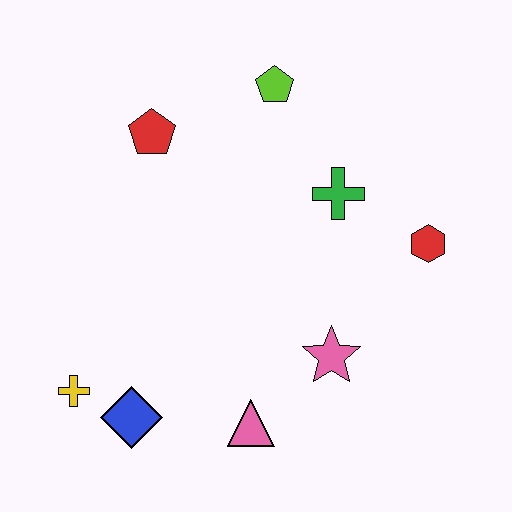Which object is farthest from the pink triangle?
The lime pentagon is farthest from the pink triangle.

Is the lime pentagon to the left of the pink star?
Yes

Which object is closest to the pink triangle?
The pink star is closest to the pink triangle.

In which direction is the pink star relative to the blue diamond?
The pink star is to the right of the blue diamond.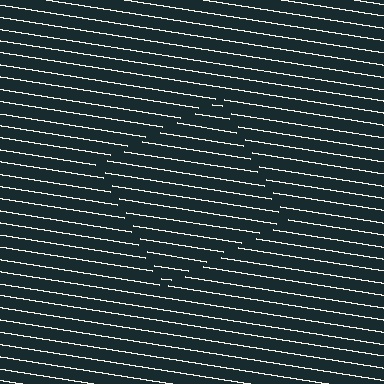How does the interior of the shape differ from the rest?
The interior of the shape contains the same grating, shifted by half a period — the contour is defined by the phase discontinuity where line-ends from the inner and outer gratings abut.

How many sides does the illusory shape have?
4 sides — the line-ends trace a square.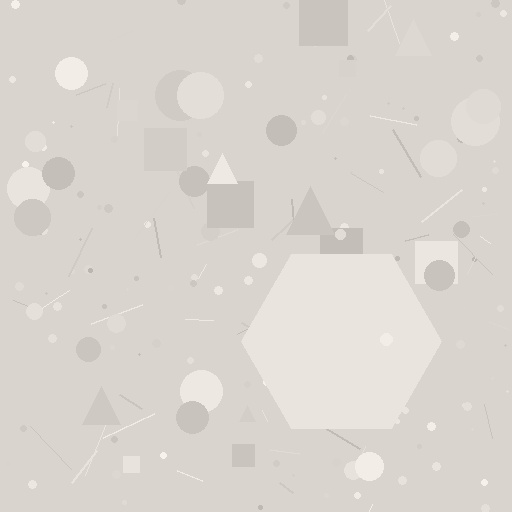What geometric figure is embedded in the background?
A hexagon is embedded in the background.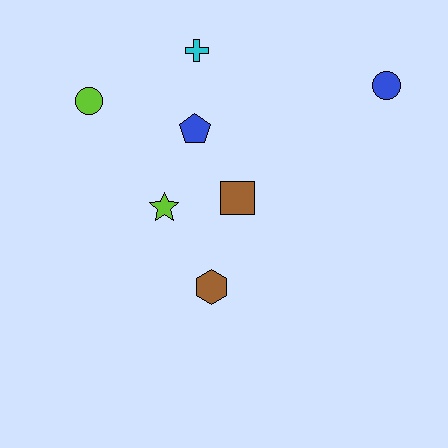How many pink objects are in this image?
There are no pink objects.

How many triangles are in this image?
There are no triangles.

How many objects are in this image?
There are 7 objects.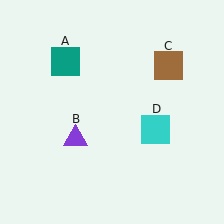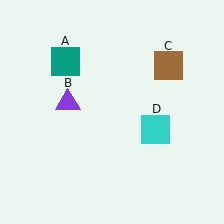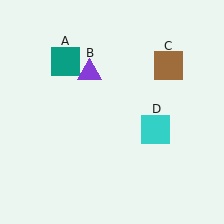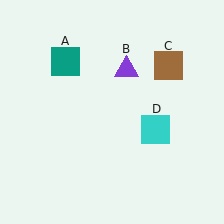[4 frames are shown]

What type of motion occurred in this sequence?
The purple triangle (object B) rotated clockwise around the center of the scene.